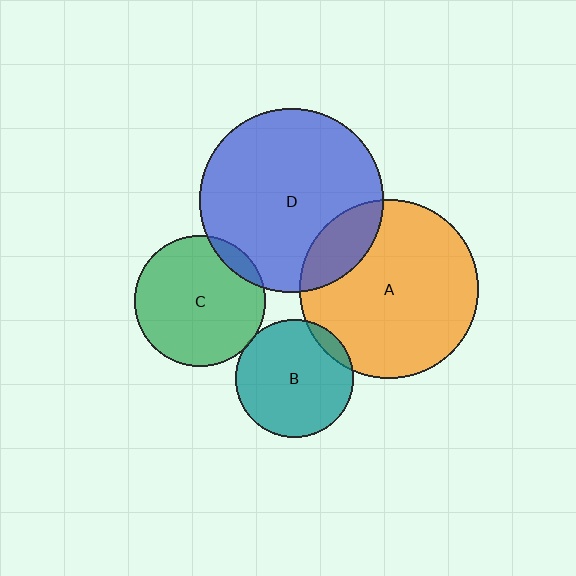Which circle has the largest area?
Circle D (blue).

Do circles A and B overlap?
Yes.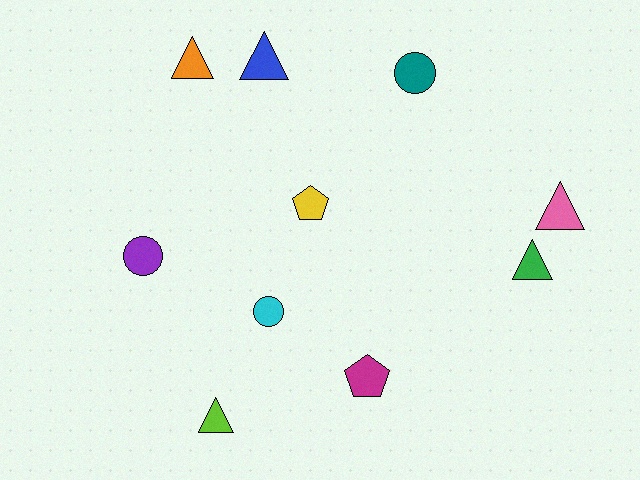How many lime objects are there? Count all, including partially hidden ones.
There is 1 lime object.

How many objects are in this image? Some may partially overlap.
There are 10 objects.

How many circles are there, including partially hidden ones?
There are 3 circles.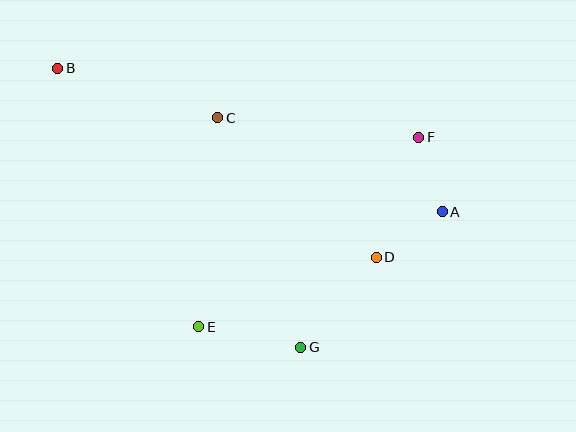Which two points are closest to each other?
Points A and F are closest to each other.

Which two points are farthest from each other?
Points A and B are farthest from each other.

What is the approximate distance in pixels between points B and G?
The distance between B and G is approximately 370 pixels.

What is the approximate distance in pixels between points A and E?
The distance between A and E is approximately 269 pixels.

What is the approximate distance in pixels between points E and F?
The distance between E and F is approximately 290 pixels.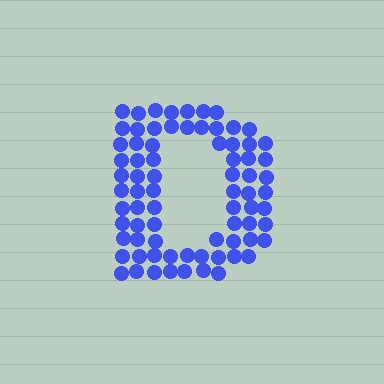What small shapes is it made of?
It is made of small circles.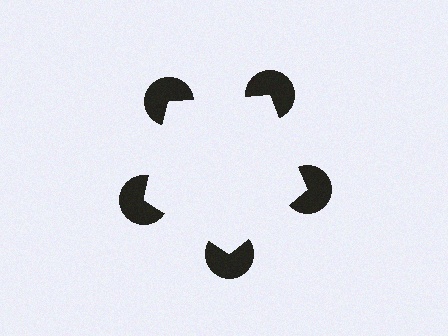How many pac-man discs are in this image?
There are 5 — one at each vertex of the illusory pentagon.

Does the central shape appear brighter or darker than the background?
It typically appears slightly brighter than the background, even though no actual brightness change is drawn.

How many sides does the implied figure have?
5 sides.